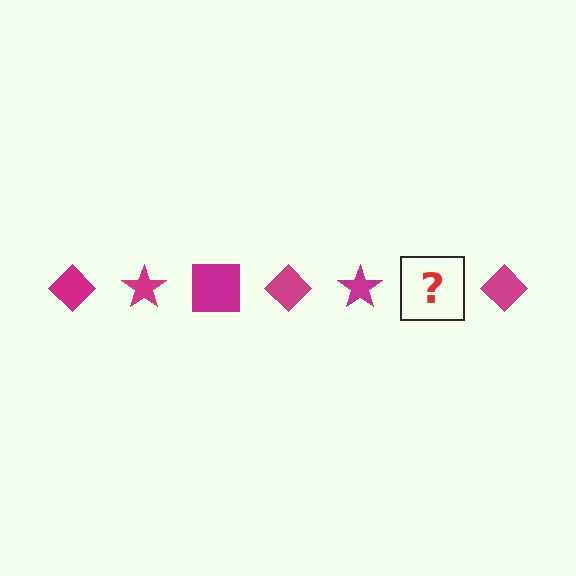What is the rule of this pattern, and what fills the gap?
The rule is that the pattern cycles through diamond, star, square shapes in magenta. The gap should be filled with a magenta square.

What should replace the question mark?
The question mark should be replaced with a magenta square.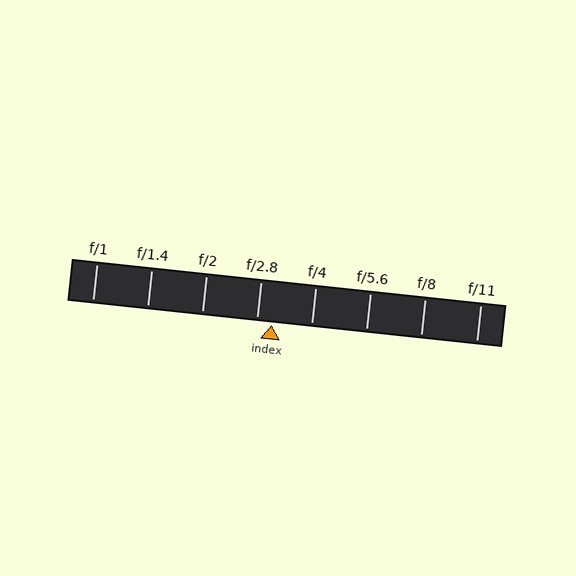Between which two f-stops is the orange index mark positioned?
The index mark is between f/2.8 and f/4.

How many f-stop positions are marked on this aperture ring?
There are 8 f-stop positions marked.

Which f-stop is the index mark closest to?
The index mark is closest to f/2.8.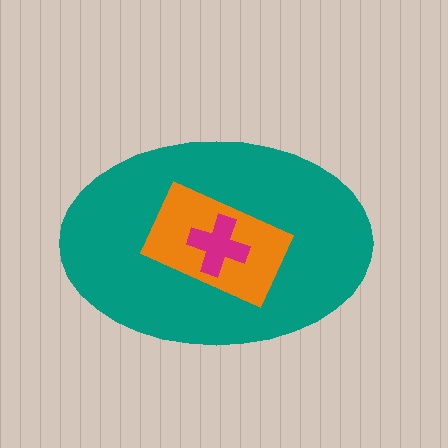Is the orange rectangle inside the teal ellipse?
Yes.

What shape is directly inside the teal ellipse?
The orange rectangle.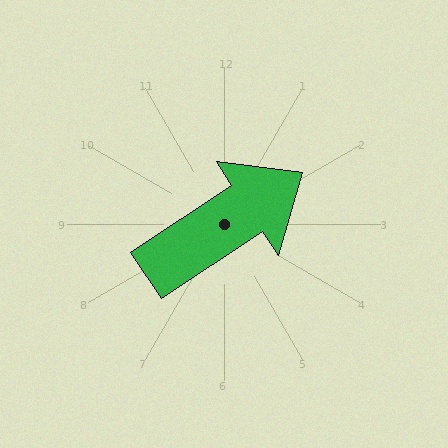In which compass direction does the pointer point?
Northeast.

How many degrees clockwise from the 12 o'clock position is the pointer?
Approximately 57 degrees.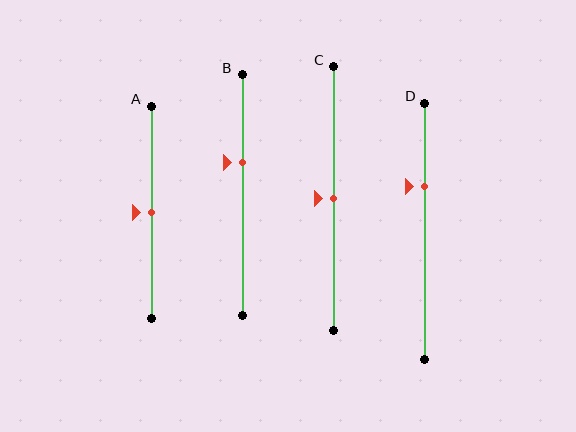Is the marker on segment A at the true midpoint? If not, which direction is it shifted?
Yes, the marker on segment A is at the true midpoint.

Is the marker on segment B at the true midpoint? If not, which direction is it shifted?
No, the marker on segment B is shifted upward by about 14% of the segment length.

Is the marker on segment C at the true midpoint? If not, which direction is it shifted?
Yes, the marker on segment C is at the true midpoint.